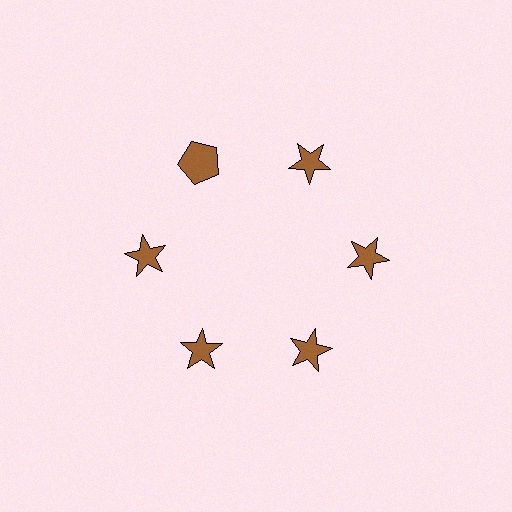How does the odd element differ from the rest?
It has a different shape: pentagon instead of star.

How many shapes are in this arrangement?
There are 6 shapes arranged in a ring pattern.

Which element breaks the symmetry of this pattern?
The brown pentagon at roughly the 11 o'clock position breaks the symmetry. All other shapes are brown stars.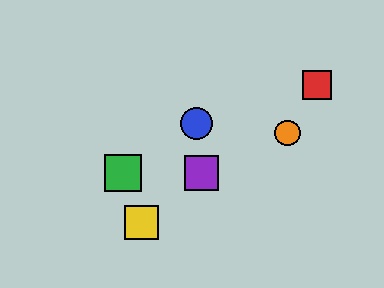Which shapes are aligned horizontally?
The green square, the purple square are aligned horizontally.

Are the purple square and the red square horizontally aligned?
No, the purple square is at y≈173 and the red square is at y≈85.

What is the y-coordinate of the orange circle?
The orange circle is at y≈133.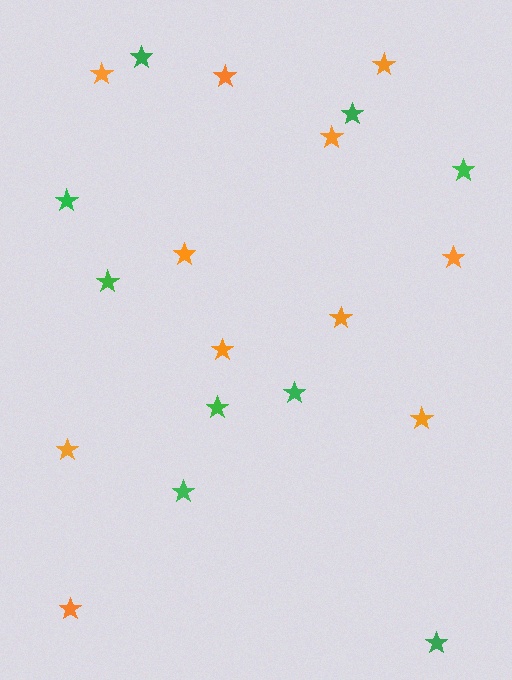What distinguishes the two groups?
There are 2 groups: one group of green stars (9) and one group of orange stars (11).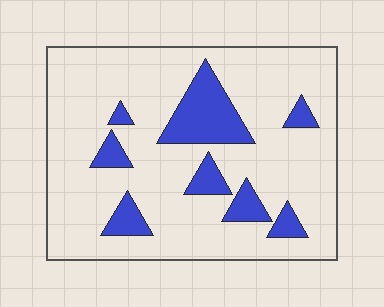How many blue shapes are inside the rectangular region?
8.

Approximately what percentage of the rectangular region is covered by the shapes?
Approximately 15%.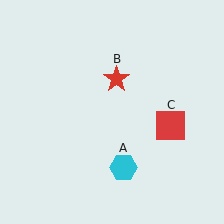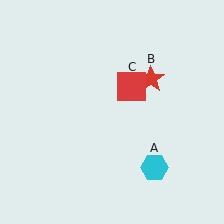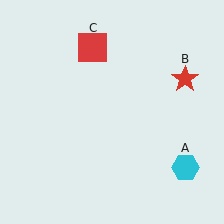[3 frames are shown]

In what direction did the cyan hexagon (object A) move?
The cyan hexagon (object A) moved right.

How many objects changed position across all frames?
3 objects changed position: cyan hexagon (object A), red star (object B), red square (object C).